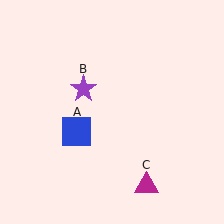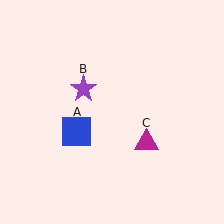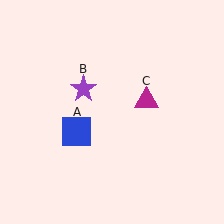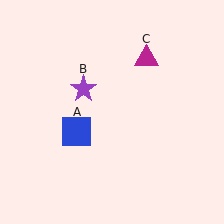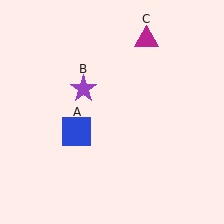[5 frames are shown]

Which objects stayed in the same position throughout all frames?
Blue square (object A) and purple star (object B) remained stationary.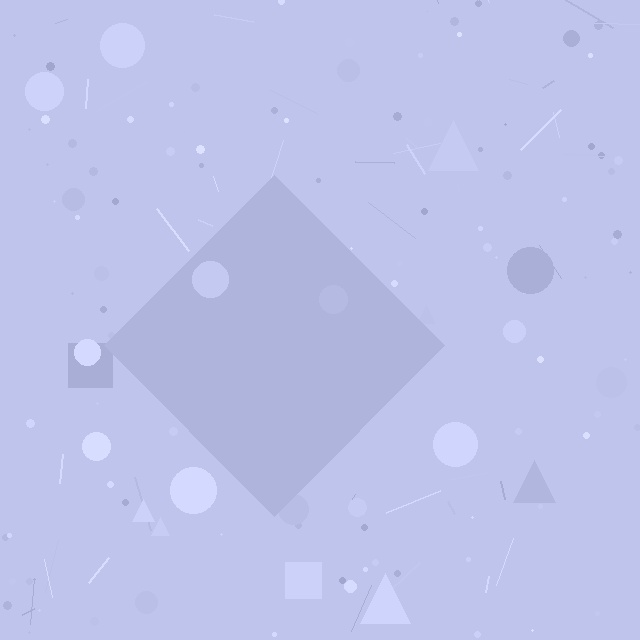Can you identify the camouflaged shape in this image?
The camouflaged shape is a diamond.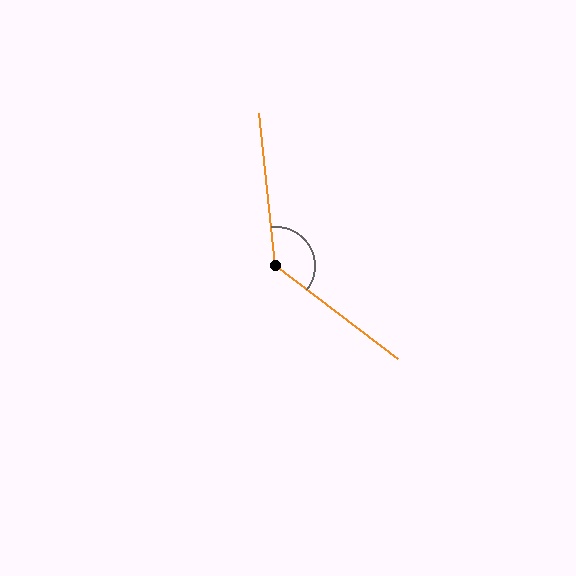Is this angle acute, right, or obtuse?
It is obtuse.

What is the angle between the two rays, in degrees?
Approximately 133 degrees.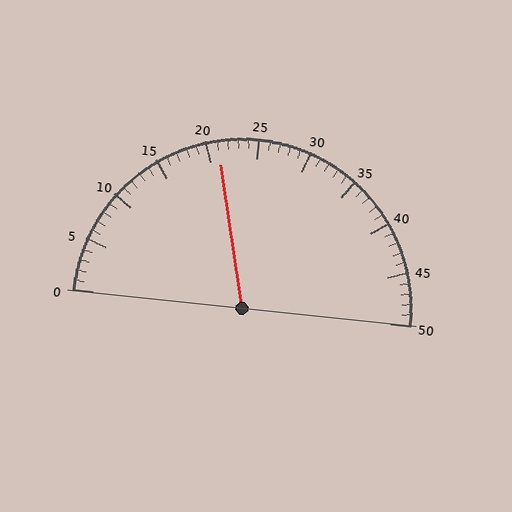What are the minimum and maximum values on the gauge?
The gauge ranges from 0 to 50.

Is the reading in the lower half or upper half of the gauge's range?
The reading is in the lower half of the range (0 to 50).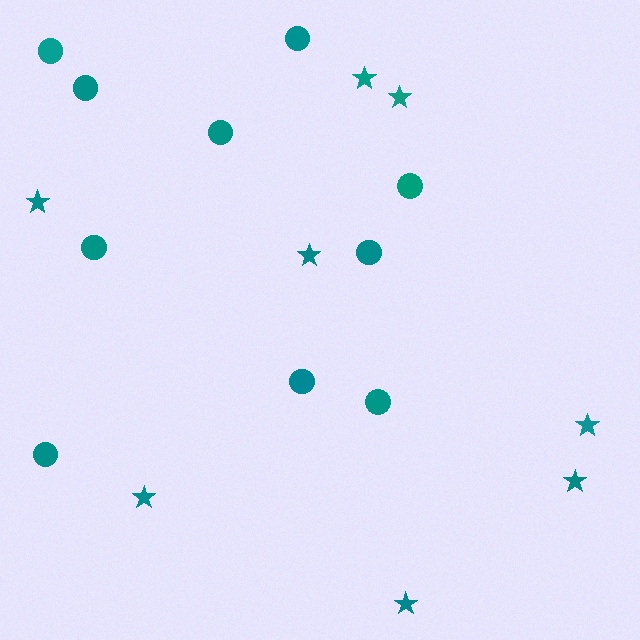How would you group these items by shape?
There are 2 groups: one group of circles (10) and one group of stars (8).